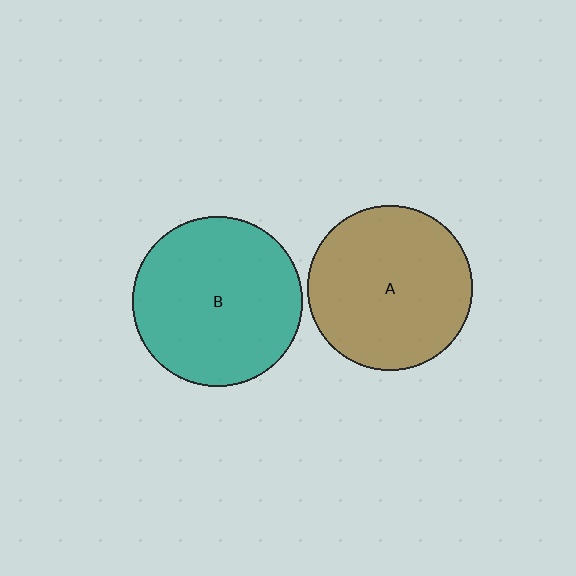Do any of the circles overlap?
No, none of the circles overlap.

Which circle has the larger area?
Circle B (teal).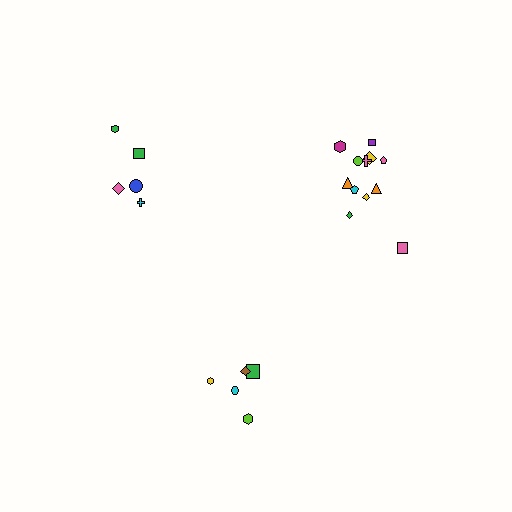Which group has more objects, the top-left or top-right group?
The top-right group.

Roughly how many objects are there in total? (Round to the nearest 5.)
Roughly 20 objects in total.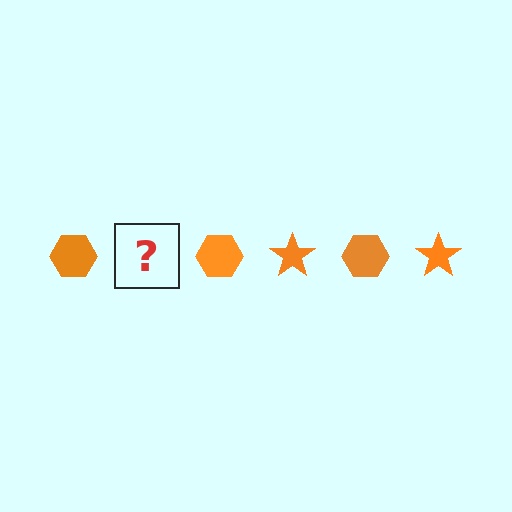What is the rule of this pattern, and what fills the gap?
The rule is that the pattern cycles through hexagon, star shapes in orange. The gap should be filled with an orange star.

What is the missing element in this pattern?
The missing element is an orange star.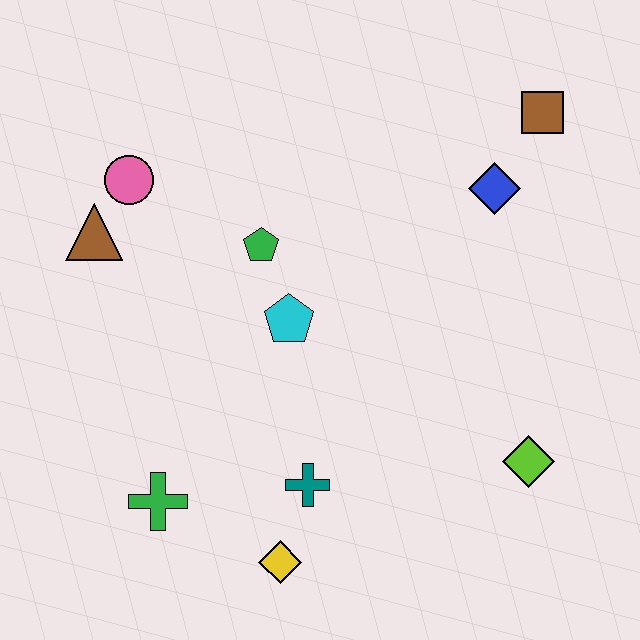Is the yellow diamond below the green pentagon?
Yes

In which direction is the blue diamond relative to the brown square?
The blue diamond is below the brown square.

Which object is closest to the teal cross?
The yellow diamond is closest to the teal cross.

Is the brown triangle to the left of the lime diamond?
Yes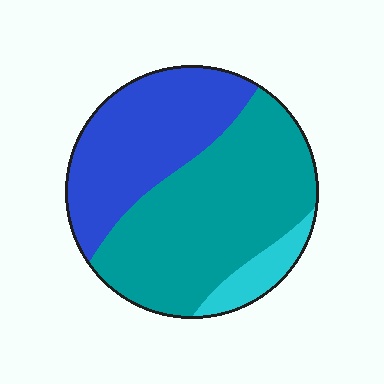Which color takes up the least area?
Cyan, at roughly 10%.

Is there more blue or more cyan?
Blue.